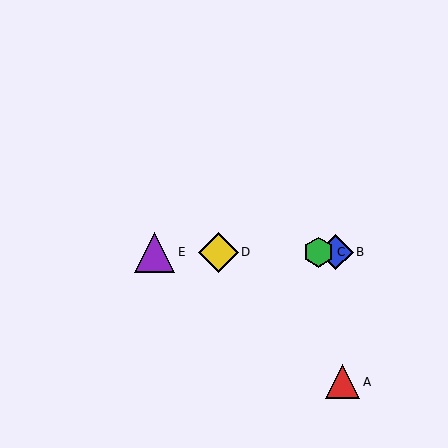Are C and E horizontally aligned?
Yes, both are at y≈252.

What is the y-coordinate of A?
Object A is at y≈382.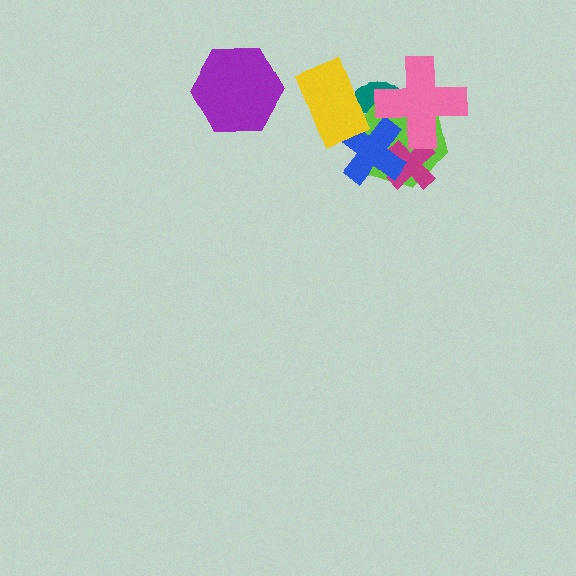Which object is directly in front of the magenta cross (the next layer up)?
The blue cross is directly in front of the magenta cross.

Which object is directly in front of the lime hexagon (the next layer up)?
The magenta cross is directly in front of the lime hexagon.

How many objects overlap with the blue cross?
5 objects overlap with the blue cross.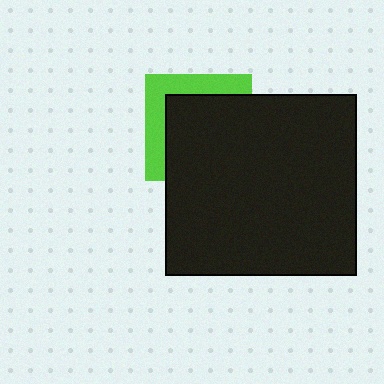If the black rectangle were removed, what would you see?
You would see the complete lime square.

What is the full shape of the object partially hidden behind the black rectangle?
The partially hidden object is a lime square.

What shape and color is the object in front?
The object in front is a black rectangle.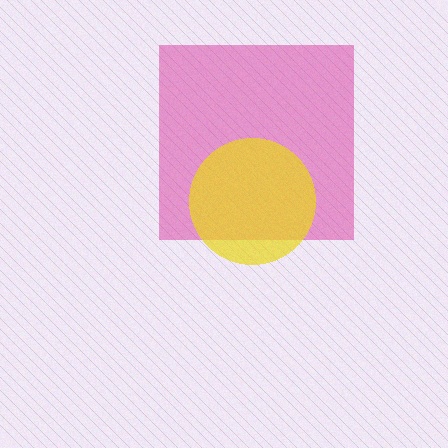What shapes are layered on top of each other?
The layered shapes are: a magenta square, a yellow circle.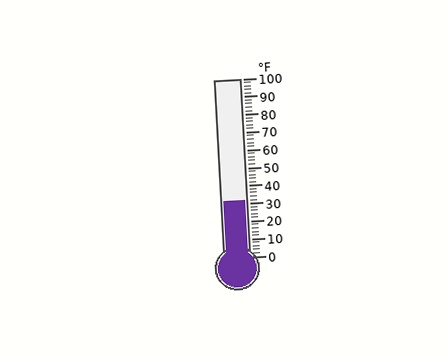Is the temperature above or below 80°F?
The temperature is below 80°F.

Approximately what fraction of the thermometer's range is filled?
The thermometer is filled to approximately 30% of its range.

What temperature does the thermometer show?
The thermometer shows approximately 32°F.